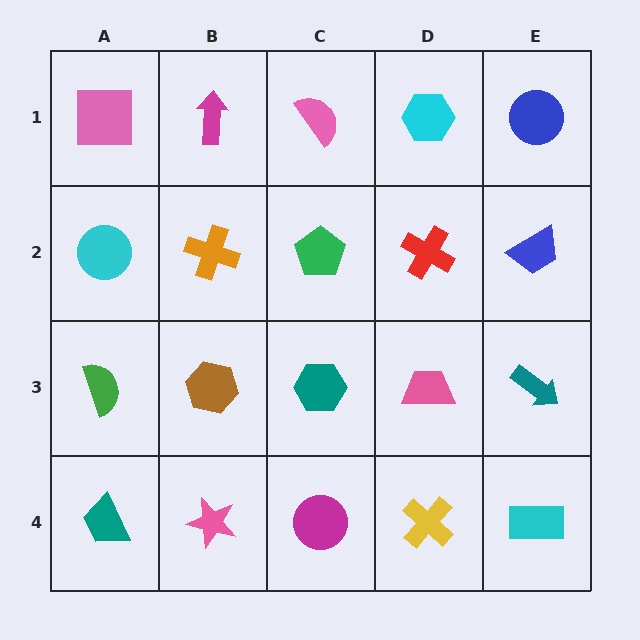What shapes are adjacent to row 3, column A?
A cyan circle (row 2, column A), a teal trapezoid (row 4, column A), a brown hexagon (row 3, column B).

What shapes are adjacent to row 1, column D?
A red cross (row 2, column D), a pink semicircle (row 1, column C), a blue circle (row 1, column E).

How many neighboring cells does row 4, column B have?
3.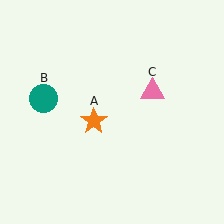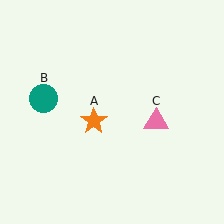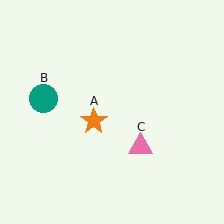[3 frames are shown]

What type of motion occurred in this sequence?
The pink triangle (object C) rotated clockwise around the center of the scene.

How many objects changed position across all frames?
1 object changed position: pink triangle (object C).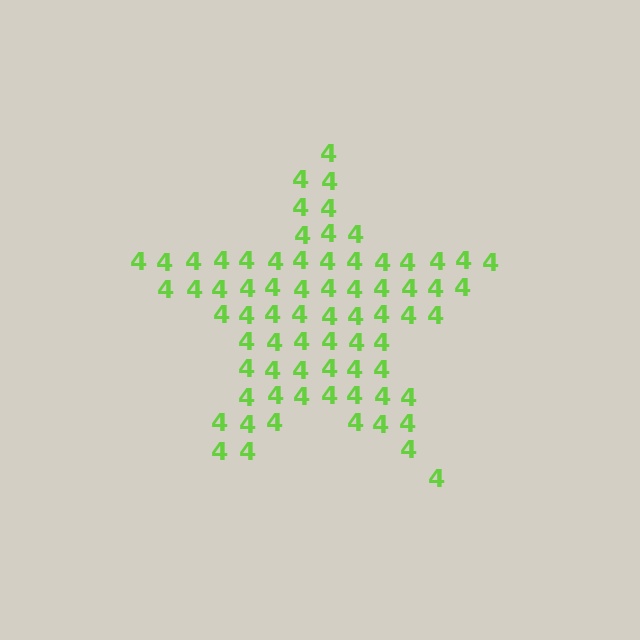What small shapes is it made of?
It is made of small digit 4's.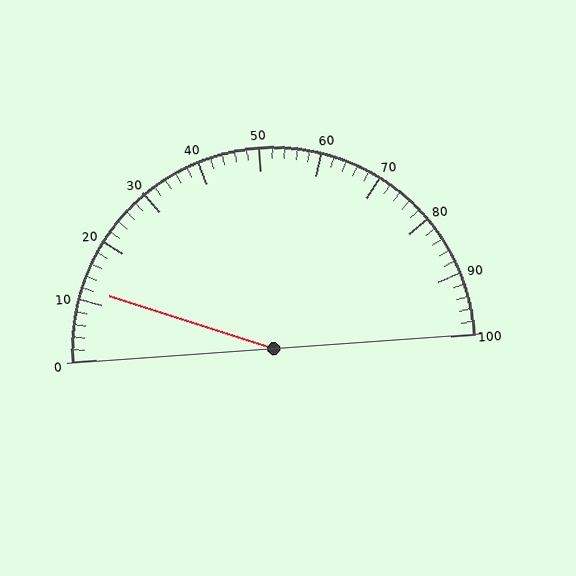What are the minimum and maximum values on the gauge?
The gauge ranges from 0 to 100.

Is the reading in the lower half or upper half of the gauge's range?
The reading is in the lower half of the range (0 to 100).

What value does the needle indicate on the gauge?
The needle indicates approximately 12.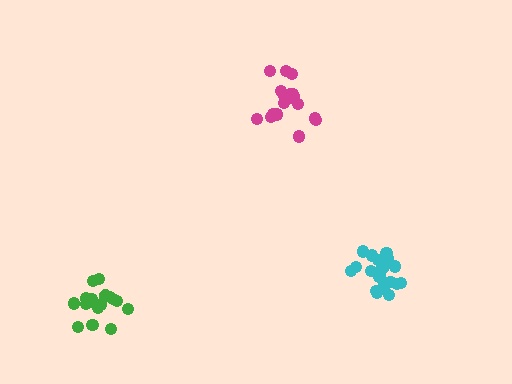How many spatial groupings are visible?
There are 3 spatial groupings.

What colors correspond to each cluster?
The clusters are colored: magenta, green, cyan.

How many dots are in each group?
Group 1: 18 dots, Group 2: 18 dots, Group 3: 20 dots (56 total).